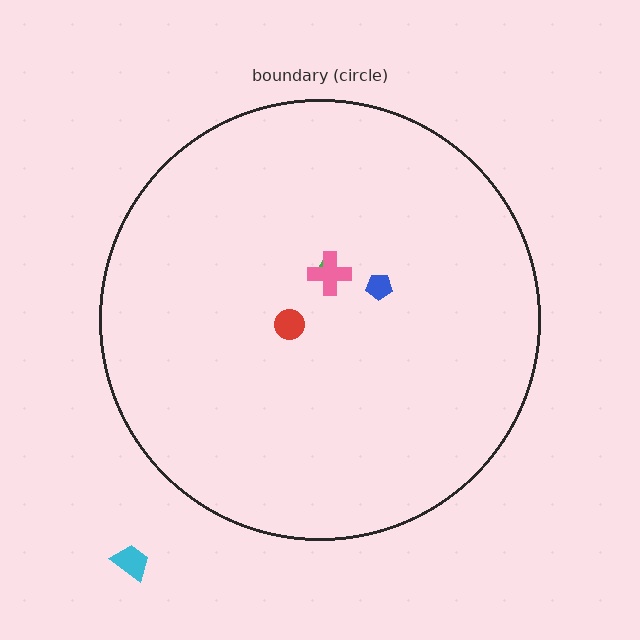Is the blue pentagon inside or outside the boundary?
Inside.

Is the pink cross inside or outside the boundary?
Inside.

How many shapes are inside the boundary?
4 inside, 1 outside.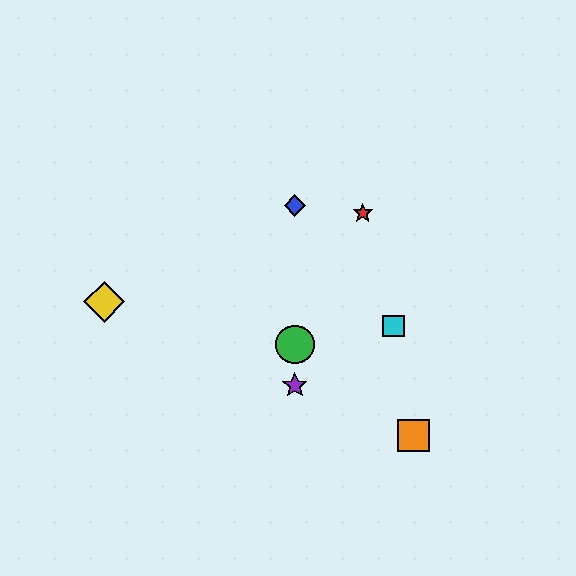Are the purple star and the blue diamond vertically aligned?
Yes, both are at x≈295.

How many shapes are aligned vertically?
3 shapes (the blue diamond, the green circle, the purple star) are aligned vertically.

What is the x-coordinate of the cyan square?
The cyan square is at x≈393.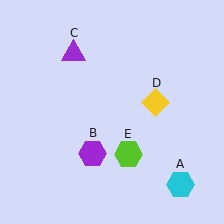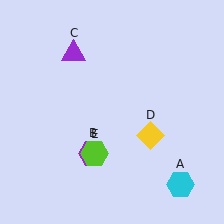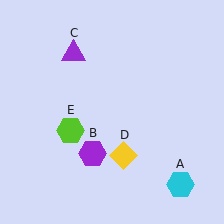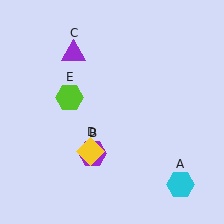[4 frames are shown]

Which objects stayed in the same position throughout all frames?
Cyan hexagon (object A) and purple hexagon (object B) and purple triangle (object C) remained stationary.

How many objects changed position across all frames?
2 objects changed position: yellow diamond (object D), lime hexagon (object E).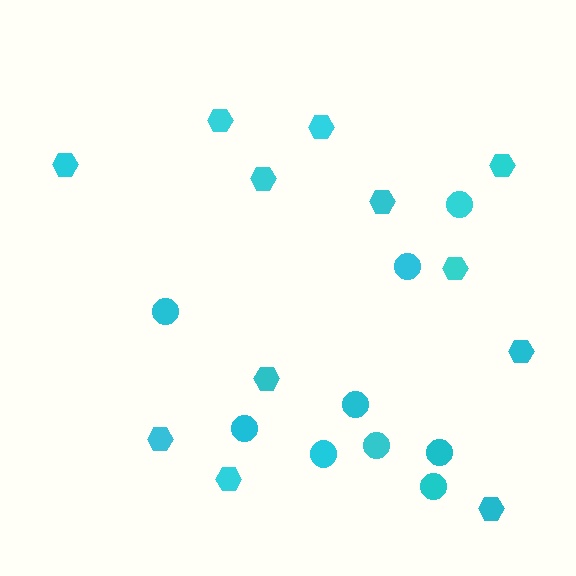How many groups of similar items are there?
There are 2 groups: one group of circles (9) and one group of hexagons (12).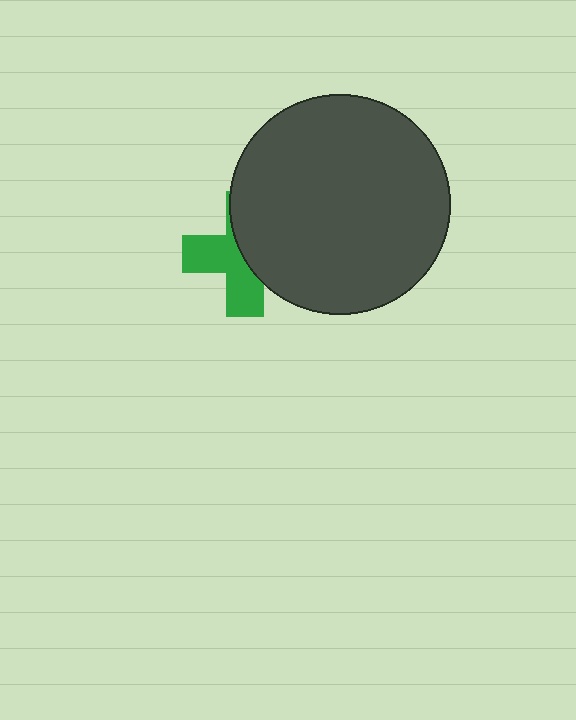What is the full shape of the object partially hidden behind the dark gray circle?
The partially hidden object is a green cross.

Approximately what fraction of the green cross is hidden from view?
Roughly 49% of the green cross is hidden behind the dark gray circle.